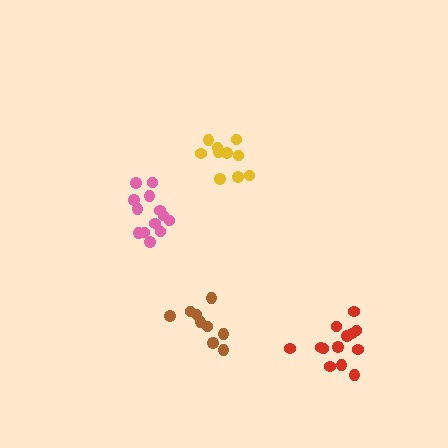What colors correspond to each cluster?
The clusters are colored: red, pink, brown, yellow.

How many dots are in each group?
Group 1: 13 dots, Group 2: 13 dots, Group 3: 9 dots, Group 4: 10 dots (45 total).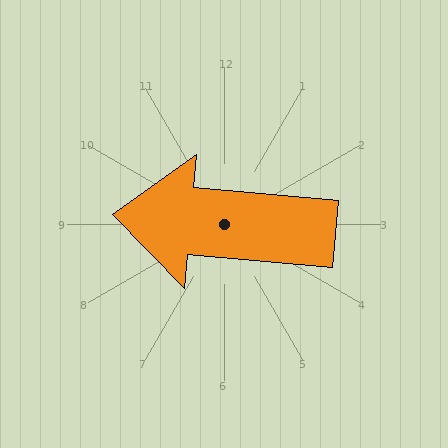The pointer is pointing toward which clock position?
Roughly 9 o'clock.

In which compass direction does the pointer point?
West.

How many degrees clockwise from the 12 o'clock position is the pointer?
Approximately 275 degrees.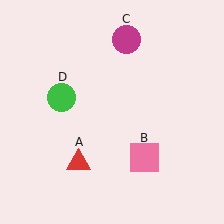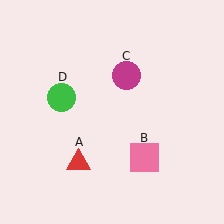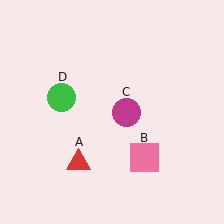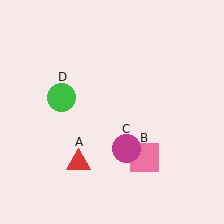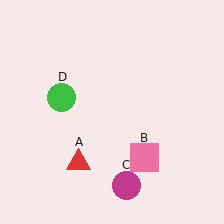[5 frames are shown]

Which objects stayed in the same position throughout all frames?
Red triangle (object A) and pink square (object B) and green circle (object D) remained stationary.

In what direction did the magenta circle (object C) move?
The magenta circle (object C) moved down.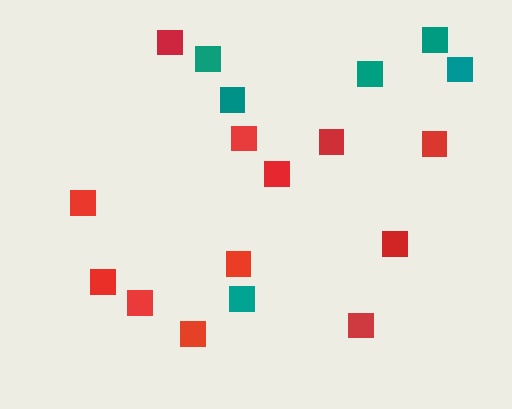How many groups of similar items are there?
There are 2 groups: one group of teal squares (6) and one group of red squares (12).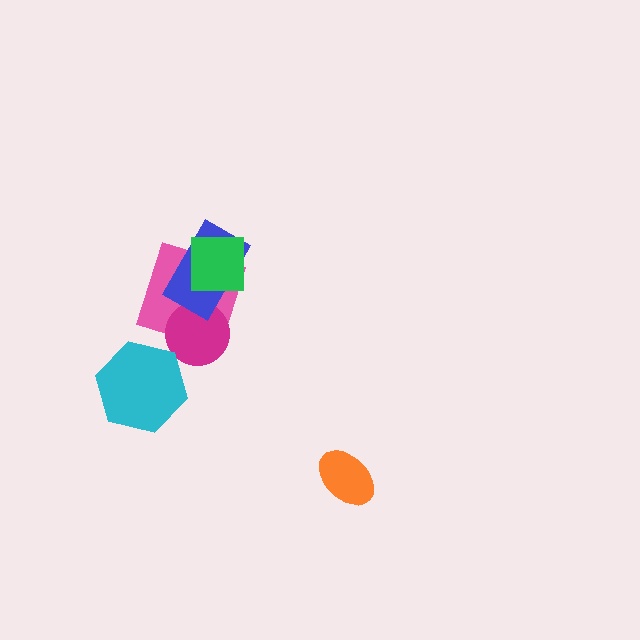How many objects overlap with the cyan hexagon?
0 objects overlap with the cyan hexagon.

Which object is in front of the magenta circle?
The blue rectangle is in front of the magenta circle.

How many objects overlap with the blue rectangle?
3 objects overlap with the blue rectangle.